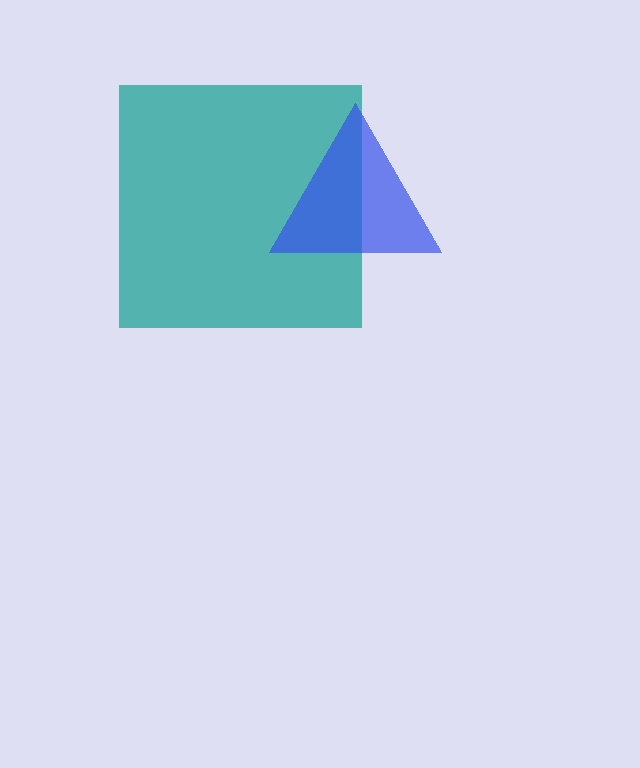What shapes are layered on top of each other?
The layered shapes are: a teal square, a blue triangle.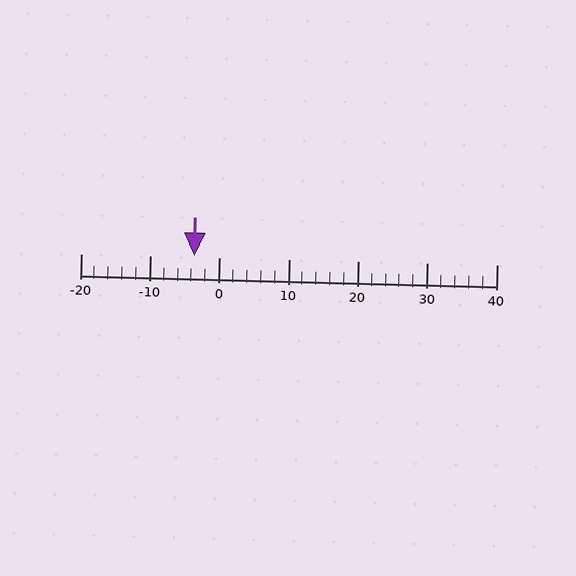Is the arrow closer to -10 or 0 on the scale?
The arrow is closer to 0.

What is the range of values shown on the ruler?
The ruler shows values from -20 to 40.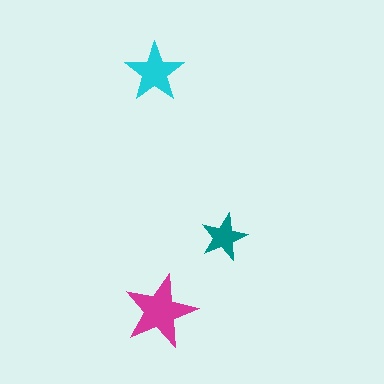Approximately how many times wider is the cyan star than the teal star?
About 1.5 times wider.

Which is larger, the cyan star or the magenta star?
The magenta one.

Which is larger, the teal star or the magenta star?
The magenta one.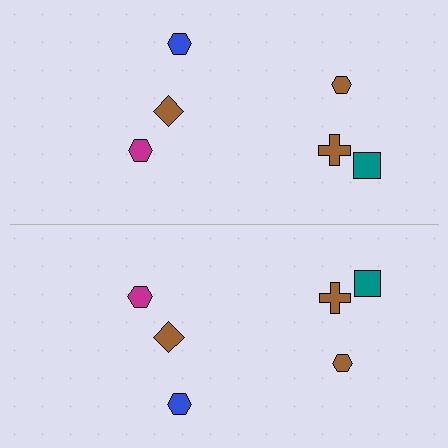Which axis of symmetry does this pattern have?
The pattern has a horizontal axis of symmetry running through the center of the image.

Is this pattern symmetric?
Yes, this pattern has bilateral (reflection) symmetry.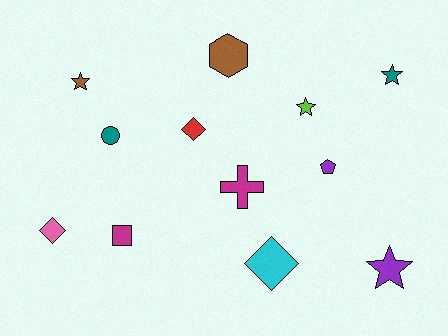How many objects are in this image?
There are 12 objects.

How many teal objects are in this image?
There are 2 teal objects.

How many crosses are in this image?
There is 1 cross.